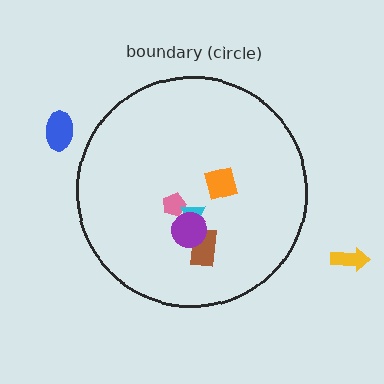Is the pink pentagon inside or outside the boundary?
Inside.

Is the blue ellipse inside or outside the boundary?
Outside.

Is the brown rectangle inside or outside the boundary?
Inside.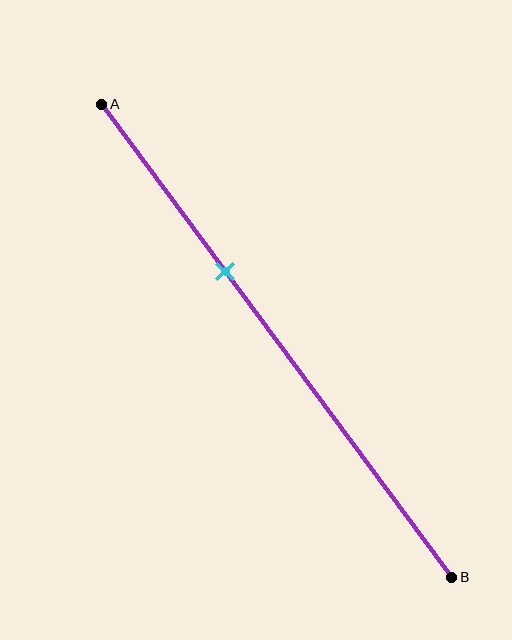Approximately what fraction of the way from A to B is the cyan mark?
The cyan mark is approximately 35% of the way from A to B.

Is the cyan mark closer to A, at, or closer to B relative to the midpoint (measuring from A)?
The cyan mark is closer to point A than the midpoint of segment AB.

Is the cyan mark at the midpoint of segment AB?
No, the mark is at about 35% from A, not at the 50% midpoint.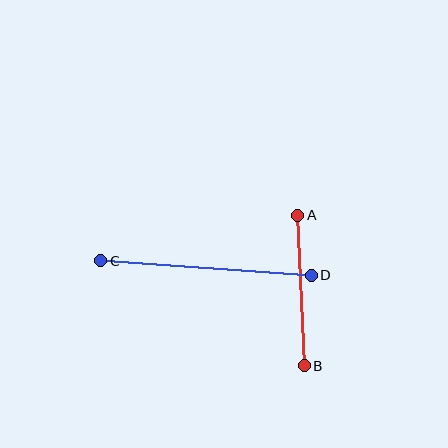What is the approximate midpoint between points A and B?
The midpoint is at approximately (301, 290) pixels.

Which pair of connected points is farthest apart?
Points C and D are farthest apart.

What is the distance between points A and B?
The distance is approximately 150 pixels.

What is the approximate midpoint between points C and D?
The midpoint is at approximately (206, 268) pixels.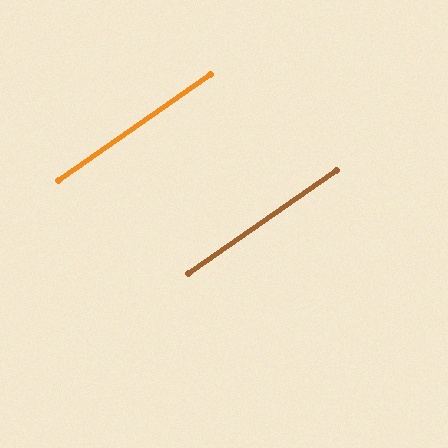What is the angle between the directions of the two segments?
Approximately 0 degrees.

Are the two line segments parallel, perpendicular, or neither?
Parallel — their directions differ by only 0.0°.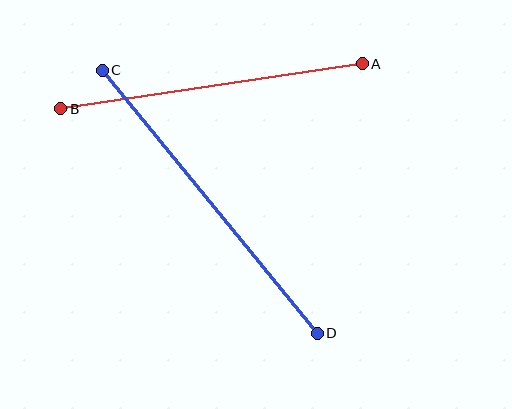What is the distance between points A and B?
The distance is approximately 305 pixels.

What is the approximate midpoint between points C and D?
The midpoint is at approximately (210, 202) pixels.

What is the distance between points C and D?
The distance is approximately 339 pixels.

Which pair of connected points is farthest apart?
Points C and D are farthest apart.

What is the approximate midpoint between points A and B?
The midpoint is at approximately (212, 86) pixels.